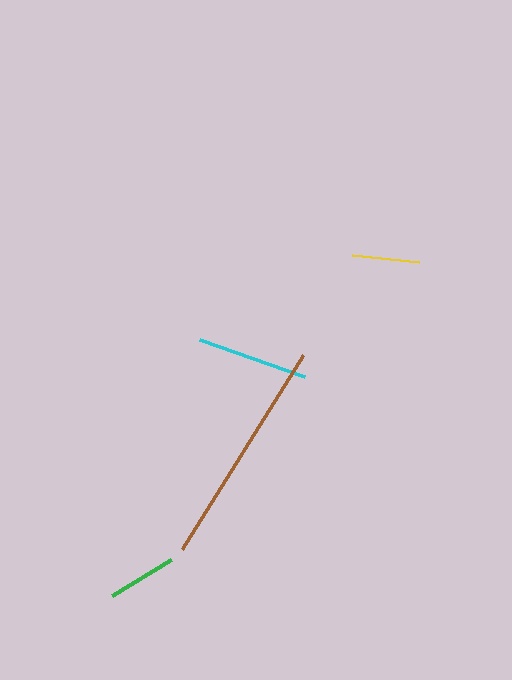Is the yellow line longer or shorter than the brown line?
The brown line is longer than the yellow line.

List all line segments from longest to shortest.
From longest to shortest: brown, cyan, green, yellow.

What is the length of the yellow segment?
The yellow segment is approximately 67 pixels long.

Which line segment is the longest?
The brown line is the longest at approximately 228 pixels.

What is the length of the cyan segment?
The cyan segment is approximately 111 pixels long.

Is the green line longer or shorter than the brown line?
The brown line is longer than the green line.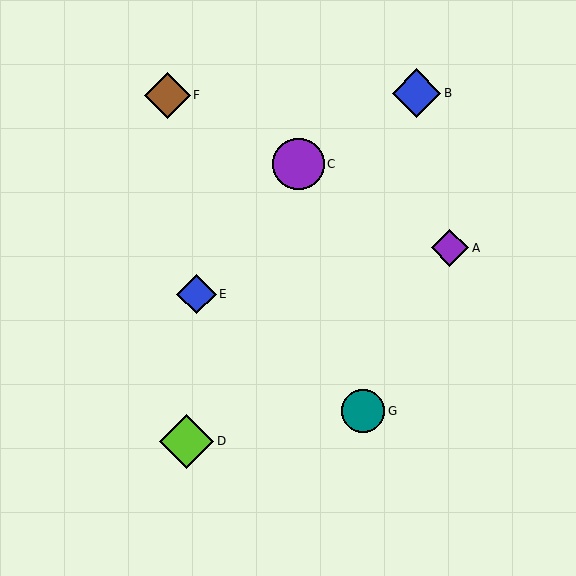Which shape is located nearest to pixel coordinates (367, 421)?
The teal circle (labeled G) at (363, 411) is nearest to that location.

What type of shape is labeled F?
Shape F is a brown diamond.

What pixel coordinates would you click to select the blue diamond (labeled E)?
Click at (196, 294) to select the blue diamond E.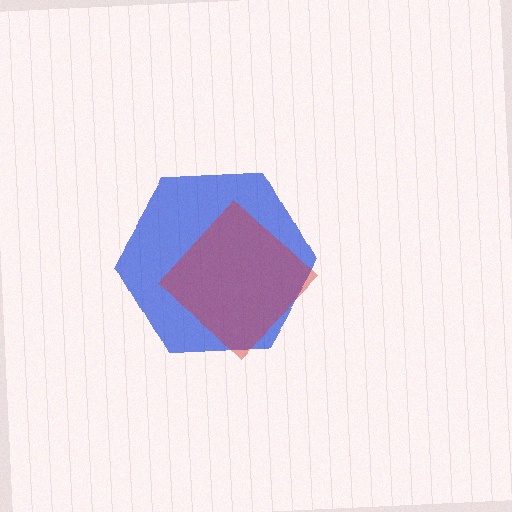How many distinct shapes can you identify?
There are 2 distinct shapes: a blue hexagon, a red diamond.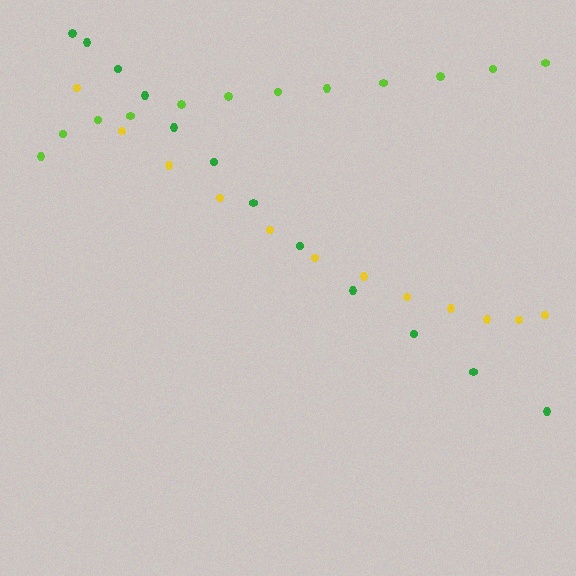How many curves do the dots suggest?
There are 3 distinct paths.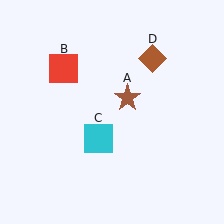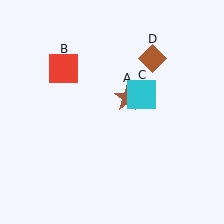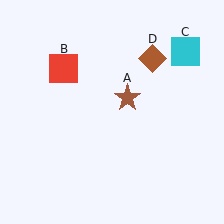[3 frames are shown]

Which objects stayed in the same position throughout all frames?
Brown star (object A) and red square (object B) and brown diamond (object D) remained stationary.